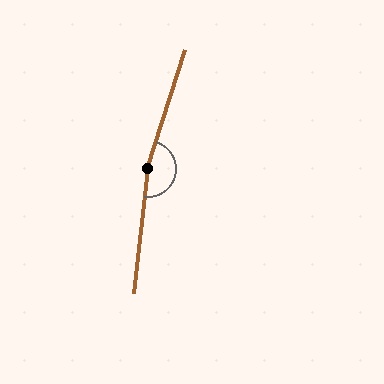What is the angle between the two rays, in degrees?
Approximately 169 degrees.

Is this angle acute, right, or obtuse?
It is obtuse.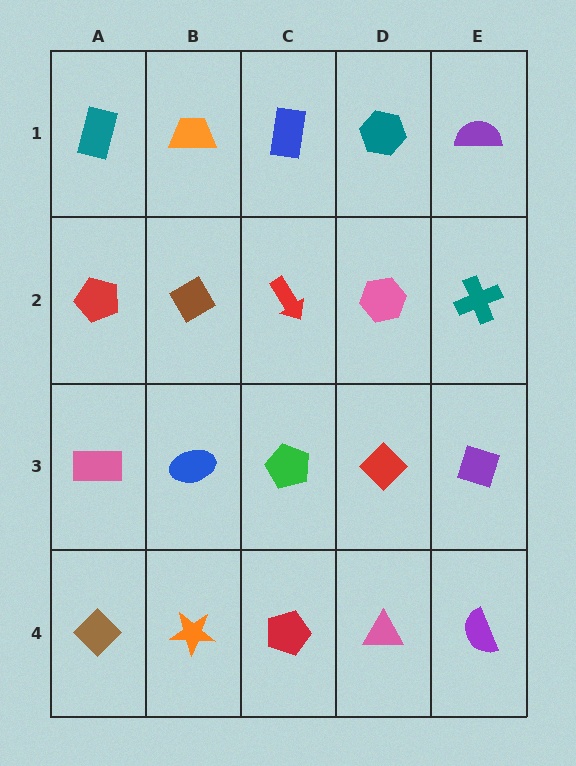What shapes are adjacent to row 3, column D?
A pink hexagon (row 2, column D), a pink triangle (row 4, column D), a green pentagon (row 3, column C), a purple diamond (row 3, column E).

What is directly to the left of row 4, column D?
A red pentagon.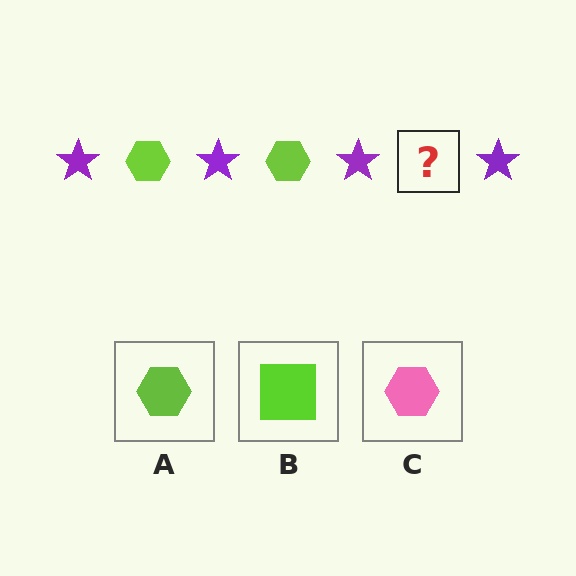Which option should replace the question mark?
Option A.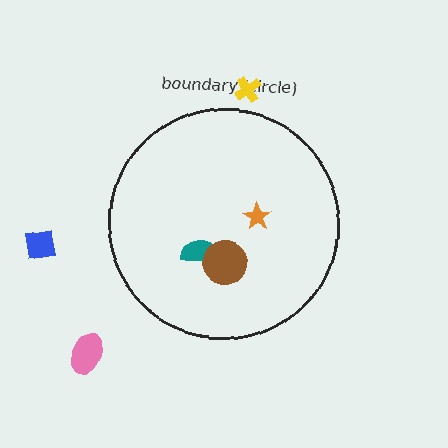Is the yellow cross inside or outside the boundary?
Outside.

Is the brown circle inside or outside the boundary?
Inside.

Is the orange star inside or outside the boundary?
Inside.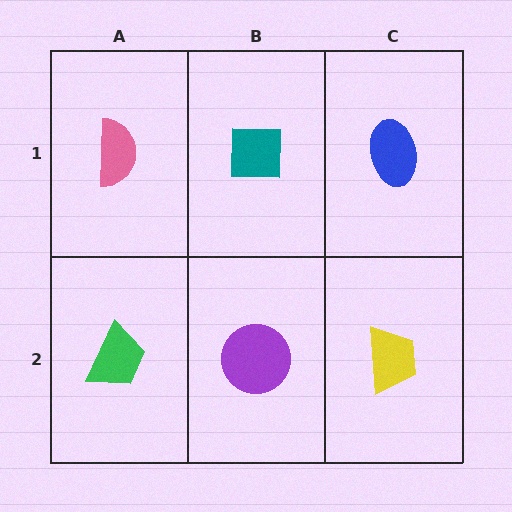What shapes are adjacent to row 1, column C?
A yellow trapezoid (row 2, column C), a teal square (row 1, column B).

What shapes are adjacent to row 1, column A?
A green trapezoid (row 2, column A), a teal square (row 1, column B).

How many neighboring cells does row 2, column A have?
2.